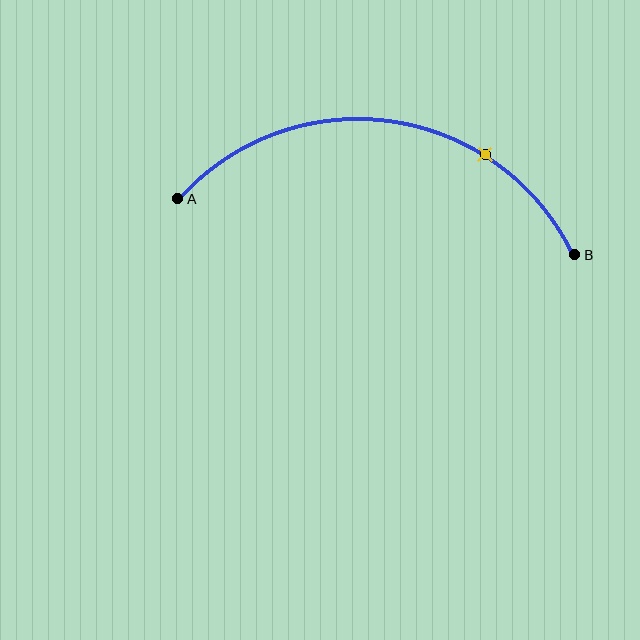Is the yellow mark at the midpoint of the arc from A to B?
No. The yellow mark lies on the arc but is closer to endpoint B. The arc midpoint would be at the point on the curve equidistant along the arc from both A and B.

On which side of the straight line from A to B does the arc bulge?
The arc bulges above the straight line connecting A and B.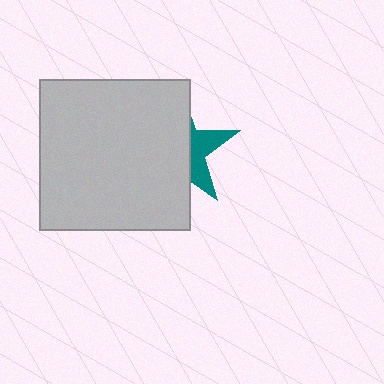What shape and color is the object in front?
The object in front is a light gray square.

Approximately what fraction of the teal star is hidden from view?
Roughly 67% of the teal star is hidden behind the light gray square.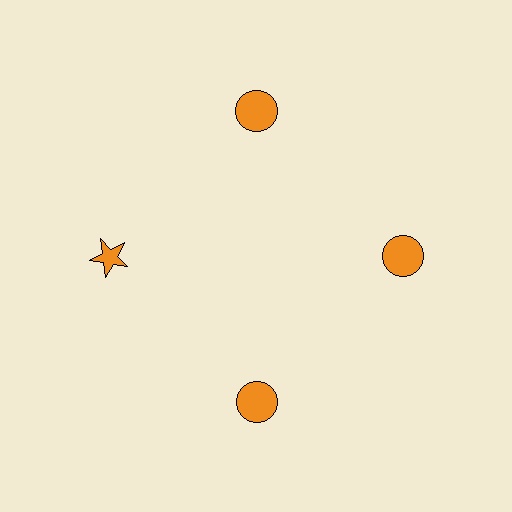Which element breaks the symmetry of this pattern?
The orange star at roughly the 9 o'clock position breaks the symmetry. All other shapes are orange circles.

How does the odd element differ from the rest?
It has a different shape: star instead of circle.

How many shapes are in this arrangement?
There are 4 shapes arranged in a ring pattern.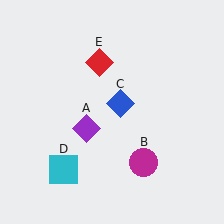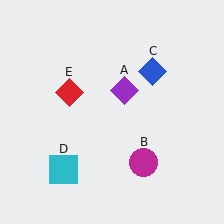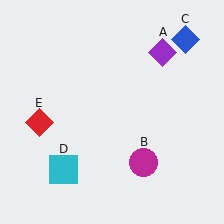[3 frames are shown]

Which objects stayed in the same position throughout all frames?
Magenta circle (object B) and cyan square (object D) remained stationary.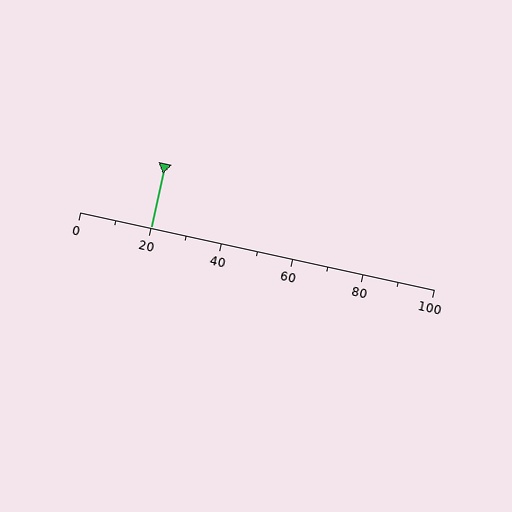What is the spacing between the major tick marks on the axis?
The major ticks are spaced 20 apart.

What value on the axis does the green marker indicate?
The marker indicates approximately 20.